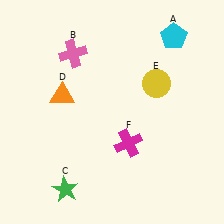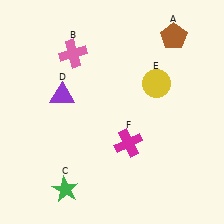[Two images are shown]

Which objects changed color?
A changed from cyan to brown. D changed from orange to purple.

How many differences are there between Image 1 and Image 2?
There are 2 differences between the two images.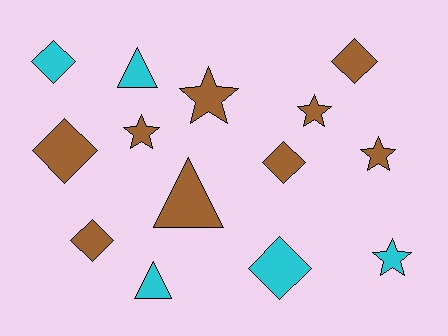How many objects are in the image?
There are 14 objects.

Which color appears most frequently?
Brown, with 9 objects.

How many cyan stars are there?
There is 1 cyan star.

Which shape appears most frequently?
Diamond, with 6 objects.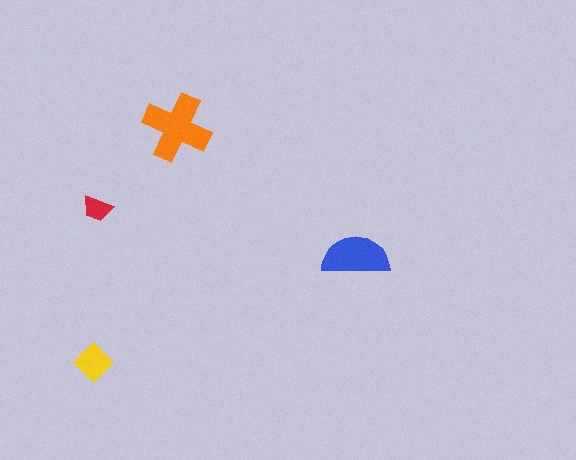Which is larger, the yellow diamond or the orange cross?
The orange cross.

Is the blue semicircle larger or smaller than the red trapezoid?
Larger.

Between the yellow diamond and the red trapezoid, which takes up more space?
The yellow diamond.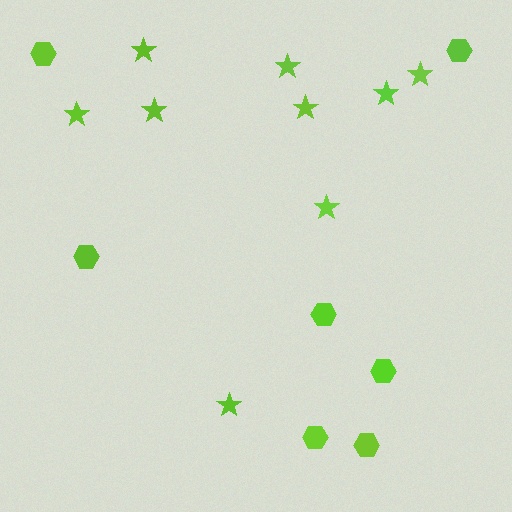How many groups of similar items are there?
There are 2 groups: one group of stars (9) and one group of hexagons (7).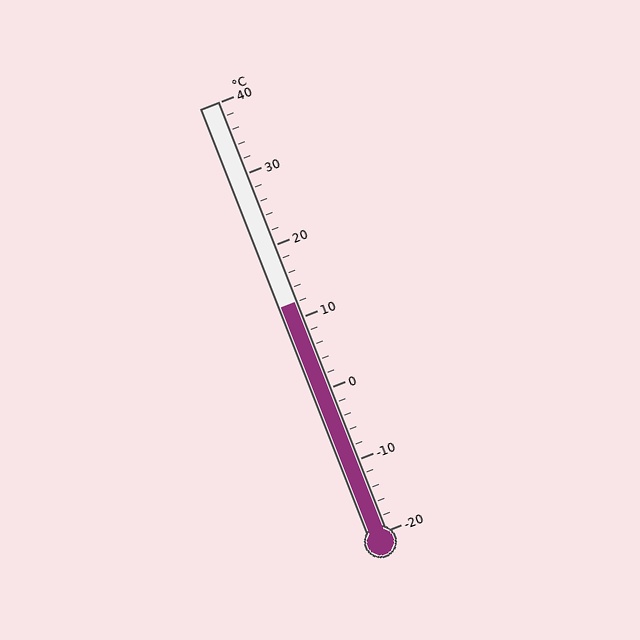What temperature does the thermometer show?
The thermometer shows approximately 12°C.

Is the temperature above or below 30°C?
The temperature is below 30°C.